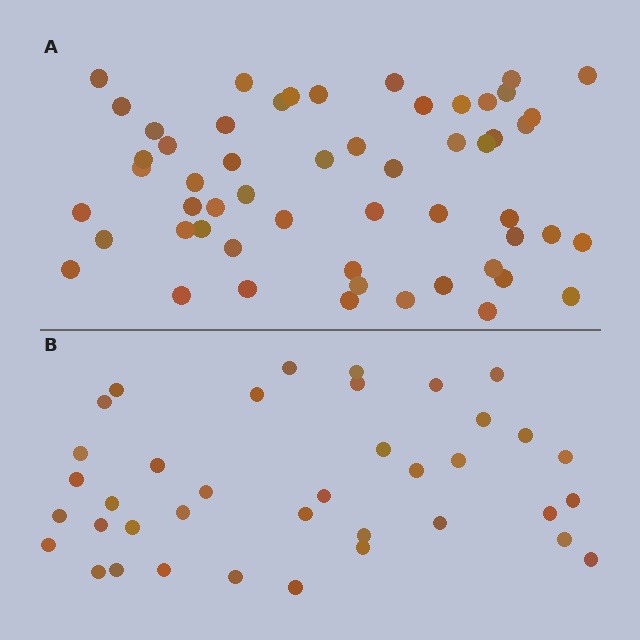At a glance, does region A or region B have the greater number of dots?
Region A (the top region) has more dots.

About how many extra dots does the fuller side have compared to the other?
Region A has approximately 15 more dots than region B.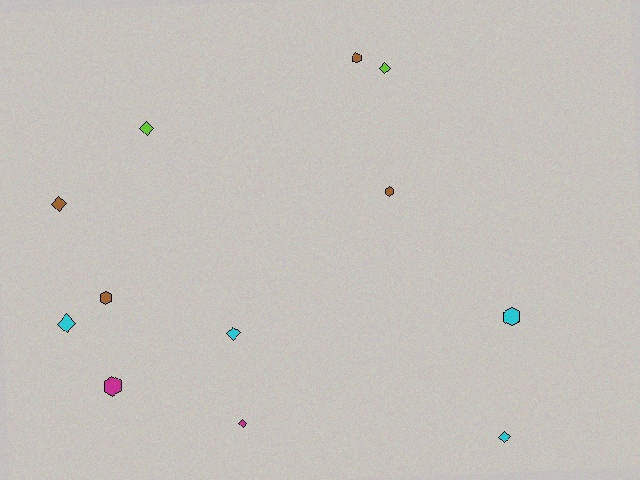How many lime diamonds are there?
There are 2 lime diamonds.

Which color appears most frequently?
Brown, with 4 objects.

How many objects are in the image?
There are 12 objects.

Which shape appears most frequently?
Diamond, with 7 objects.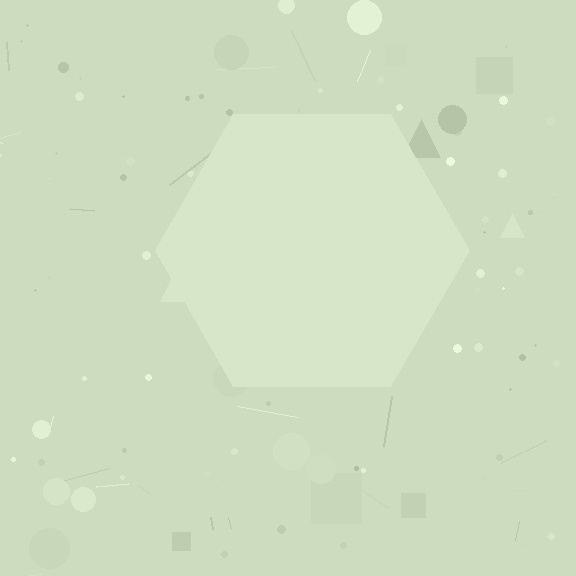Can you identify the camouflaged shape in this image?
The camouflaged shape is a hexagon.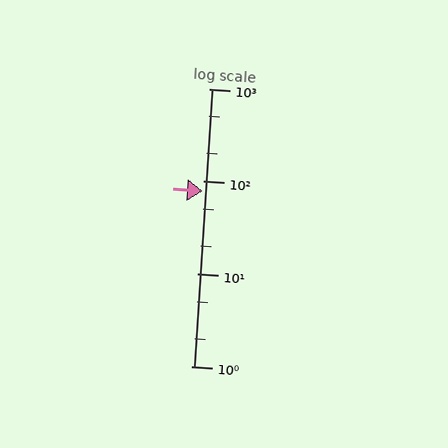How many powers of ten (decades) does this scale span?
The scale spans 3 decades, from 1 to 1000.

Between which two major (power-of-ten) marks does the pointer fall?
The pointer is between 10 and 100.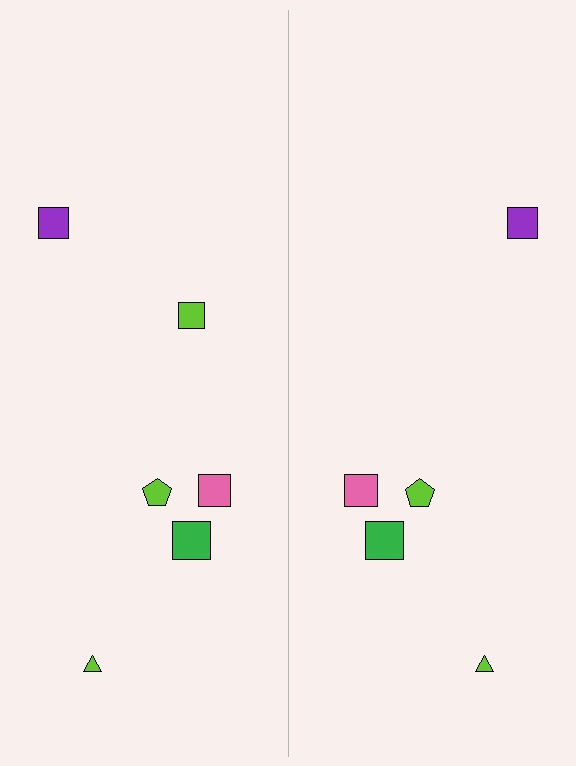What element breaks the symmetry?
A lime square is missing from the right side.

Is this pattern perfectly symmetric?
No, the pattern is not perfectly symmetric. A lime square is missing from the right side.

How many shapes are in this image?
There are 11 shapes in this image.